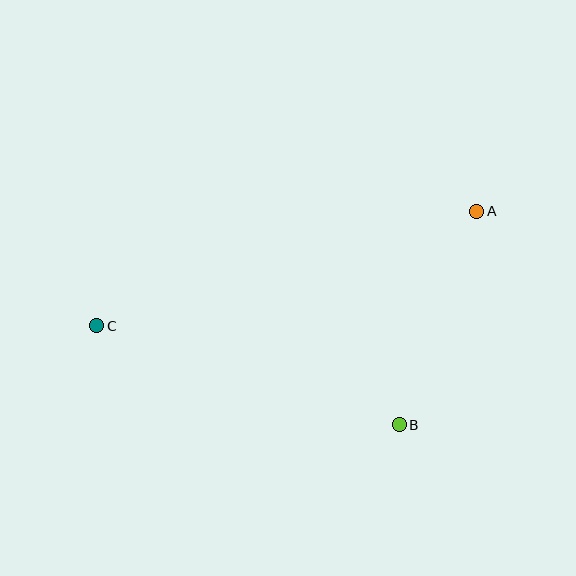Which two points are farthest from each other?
Points A and C are farthest from each other.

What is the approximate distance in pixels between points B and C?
The distance between B and C is approximately 318 pixels.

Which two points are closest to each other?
Points A and B are closest to each other.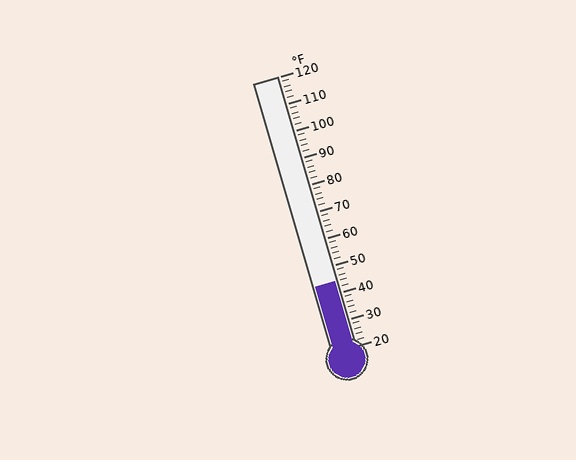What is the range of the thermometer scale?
The thermometer scale ranges from 20°F to 120°F.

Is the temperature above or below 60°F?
The temperature is below 60°F.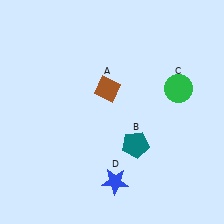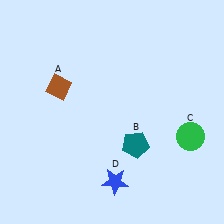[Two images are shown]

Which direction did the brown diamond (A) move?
The brown diamond (A) moved left.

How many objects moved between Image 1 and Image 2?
2 objects moved between the two images.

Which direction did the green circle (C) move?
The green circle (C) moved down.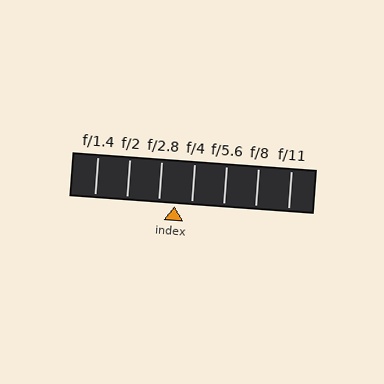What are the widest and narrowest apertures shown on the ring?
The widest aperture shown is f/1.4 and the narrowest is f/11.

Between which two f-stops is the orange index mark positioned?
The index mark is between f/2.8 and f/4.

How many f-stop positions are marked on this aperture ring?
There are 7 f-stop positions marked.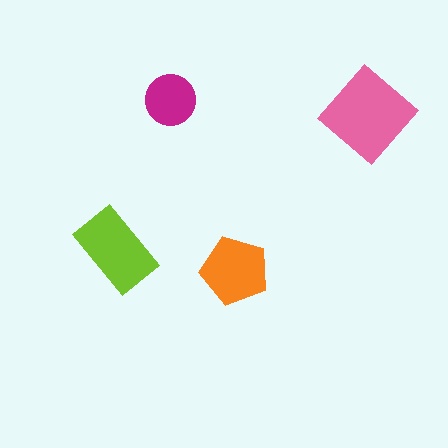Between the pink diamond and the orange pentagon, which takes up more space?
The pink diamond.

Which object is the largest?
The pink diamond.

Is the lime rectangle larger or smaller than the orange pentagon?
Larger.